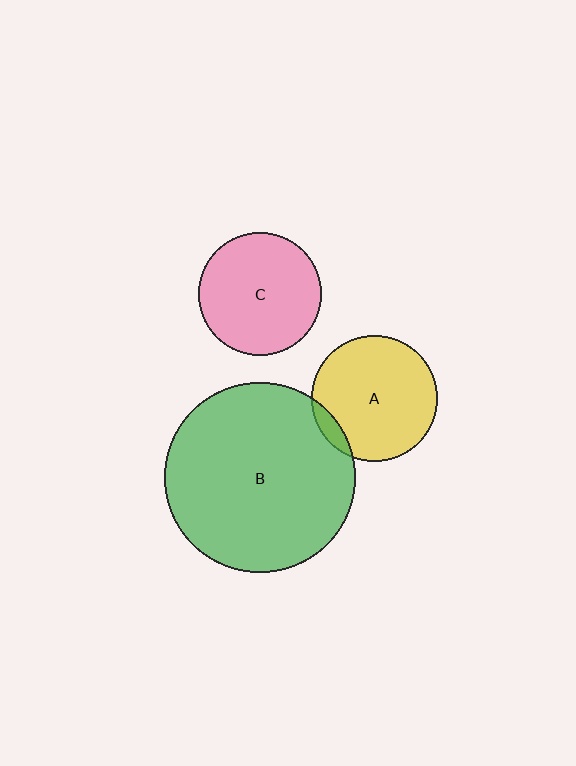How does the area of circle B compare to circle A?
Approximately 2.3 times.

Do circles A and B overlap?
Yes.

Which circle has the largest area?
Circle B (green).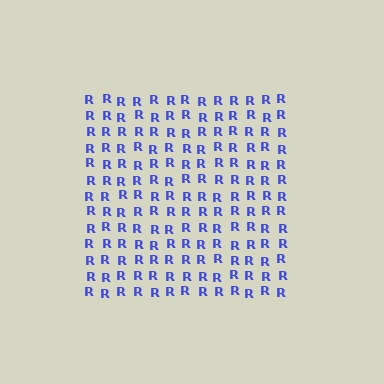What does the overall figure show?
The overall figure shows a square.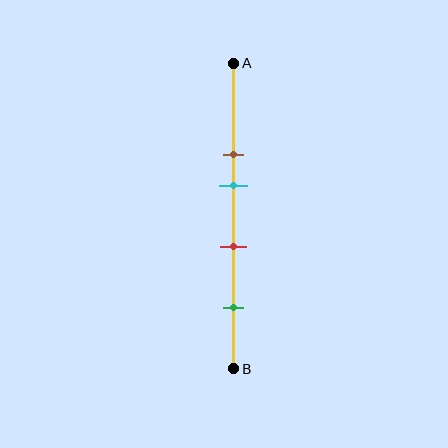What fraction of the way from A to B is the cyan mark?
The cyan mark is approximately 40% (0.4) of the way from A to B.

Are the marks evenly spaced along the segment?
No, the marks are not evenly spaced.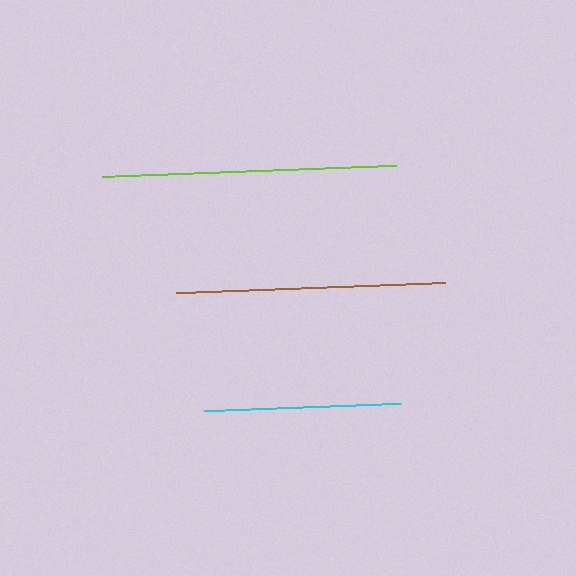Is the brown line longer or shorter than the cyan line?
The brown line is longer than the cyan line.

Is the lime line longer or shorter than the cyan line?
The lime line is longer than the cyan line.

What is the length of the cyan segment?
The cyan segment is approximately 197 pixels long.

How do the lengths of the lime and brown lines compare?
The lime and brown lines are approximately the same length.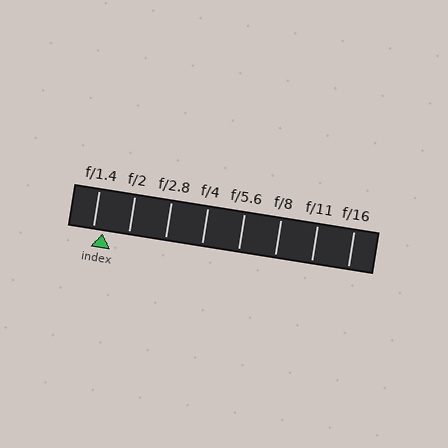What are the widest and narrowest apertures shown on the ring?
The widest aperture shown is f/1.4 and the narrowest is f/16.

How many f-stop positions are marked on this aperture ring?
There are 8 f-stop positions marked.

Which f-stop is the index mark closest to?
The index mark is closest to f/1.4.